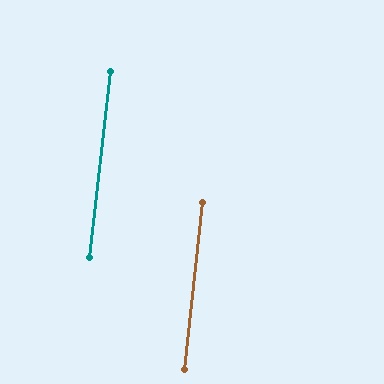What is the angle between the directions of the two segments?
Approximately 0 degrees.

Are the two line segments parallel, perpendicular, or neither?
Parallel — their directions differ by only 0.1°.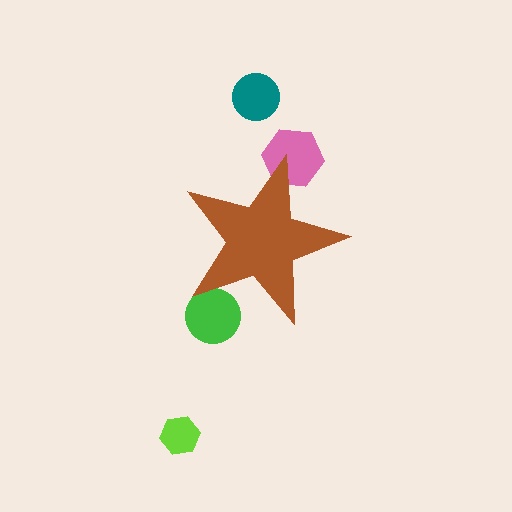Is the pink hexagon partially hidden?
Yes, the pink hexagon is partially hidden behind the brown star.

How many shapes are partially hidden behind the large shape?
2 shapes are partially hidden.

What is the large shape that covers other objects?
A brown star.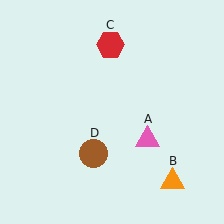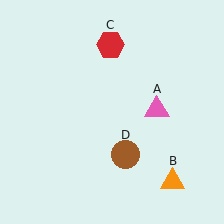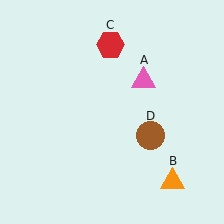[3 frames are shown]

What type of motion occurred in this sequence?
The pink triangle (object A), brown circle (object D) rotated counterclockwise around the center of the scene.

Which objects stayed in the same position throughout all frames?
Orange triangle (object B) and red hexagon (object C) remained stationary.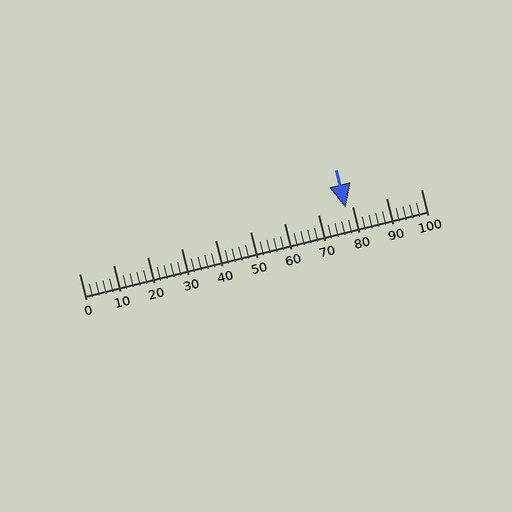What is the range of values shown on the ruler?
The ruler shows values from 0 to 100.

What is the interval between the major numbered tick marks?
The major tick marks are spaced 10 units apart.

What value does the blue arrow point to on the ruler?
The blue arrow points to approximately 78.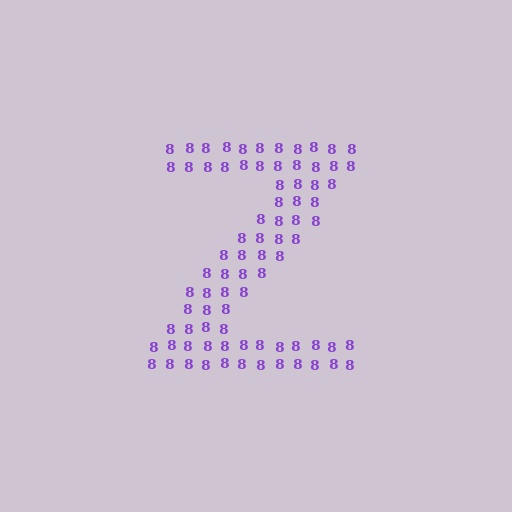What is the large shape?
The large shape is the letter Z.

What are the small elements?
The small elements are digit 8's.